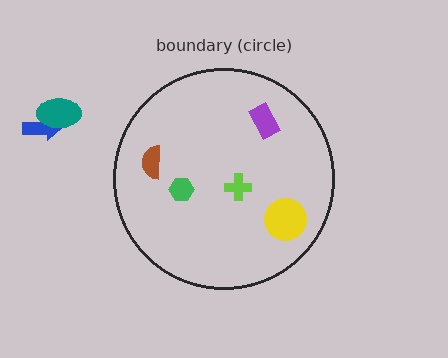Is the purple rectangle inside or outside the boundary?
Inside.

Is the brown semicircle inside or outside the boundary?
Inside.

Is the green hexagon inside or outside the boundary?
Inside.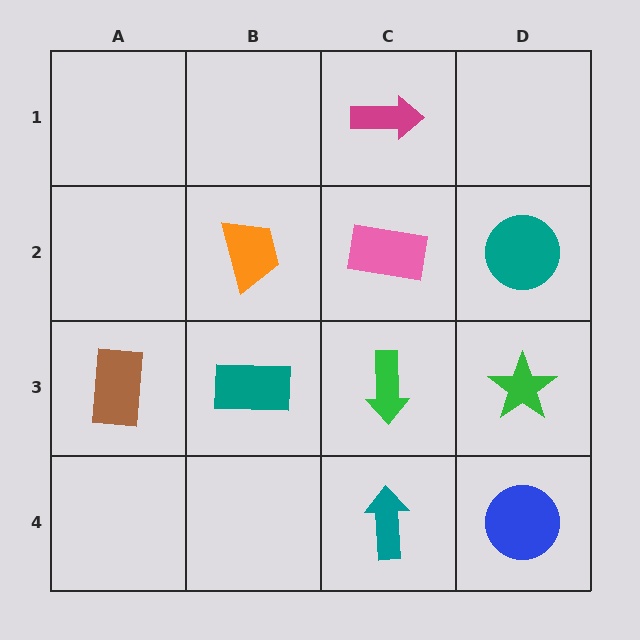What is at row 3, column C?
A green arrow.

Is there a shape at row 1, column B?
No, that cell is empty.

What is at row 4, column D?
A blue circle.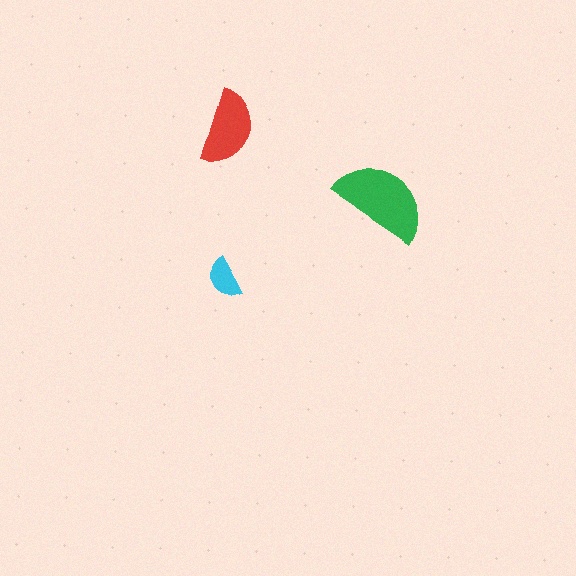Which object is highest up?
The red semicircle is topmost.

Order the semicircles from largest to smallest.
the green one, the red one, the cyan one.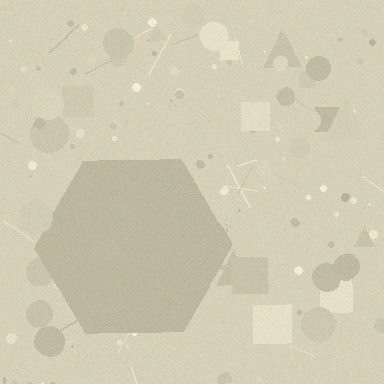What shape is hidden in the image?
A hexagon is hidden in the image.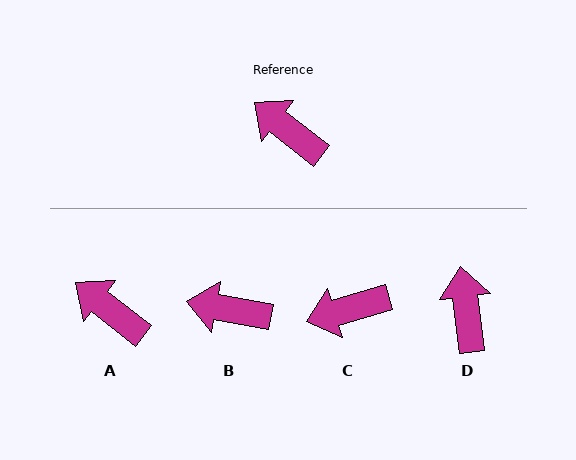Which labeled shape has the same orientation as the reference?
A.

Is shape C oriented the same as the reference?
No, it is off by about 55 degrees.